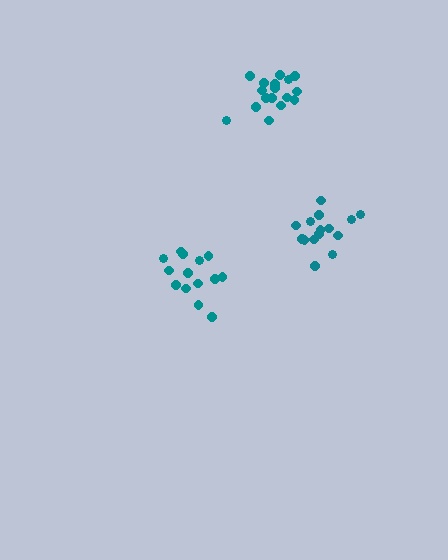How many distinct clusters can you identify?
There are 3 distinct clusters.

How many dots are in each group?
Group 1: 15 dots, Group 2: 17 dots, Group 3: 14 dots (46 total).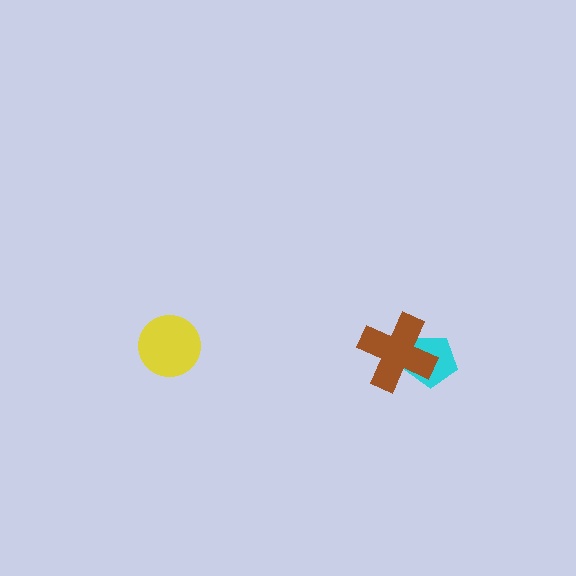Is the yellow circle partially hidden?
No, no other shape covers it.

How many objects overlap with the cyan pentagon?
1 object overlaps with the cyan pentagon.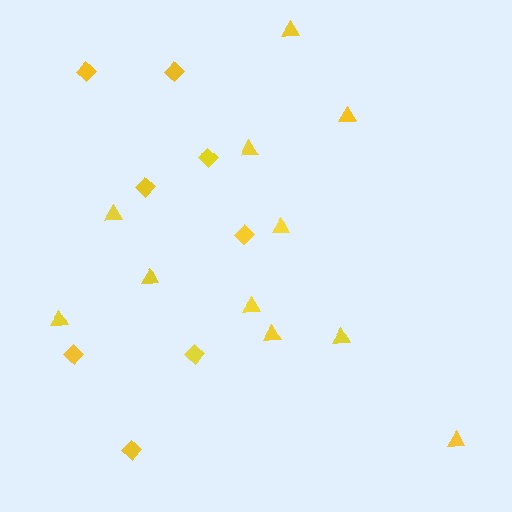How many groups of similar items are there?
There are 2 groups: one group of triangles (11) and one group of diamonds (8).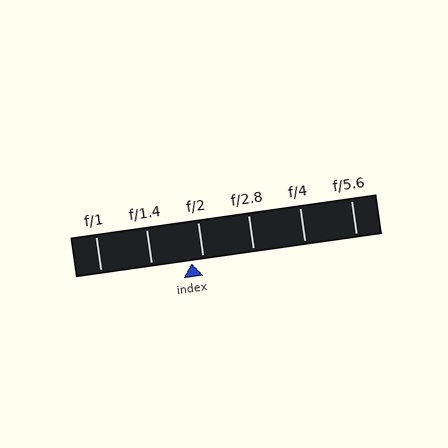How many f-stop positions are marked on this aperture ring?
There are 6 f-stop positions marked.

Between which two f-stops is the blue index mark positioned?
The index mark is between f/1.4 and f/2.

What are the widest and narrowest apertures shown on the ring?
The widest aperture shown is f/1 and the narrowest is f/5.6.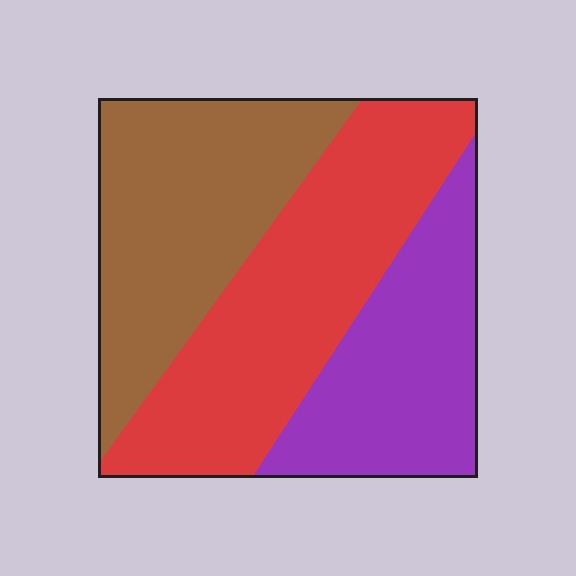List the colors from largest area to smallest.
From largest to smallest: red, brown, purple.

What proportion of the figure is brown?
Brown covers 34% of the figure.